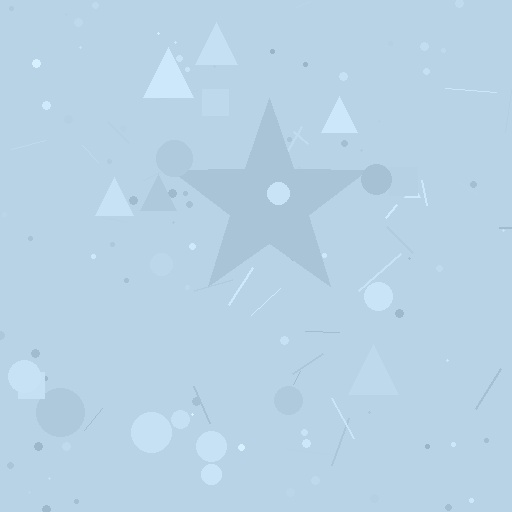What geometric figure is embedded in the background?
A star is embedded in the background.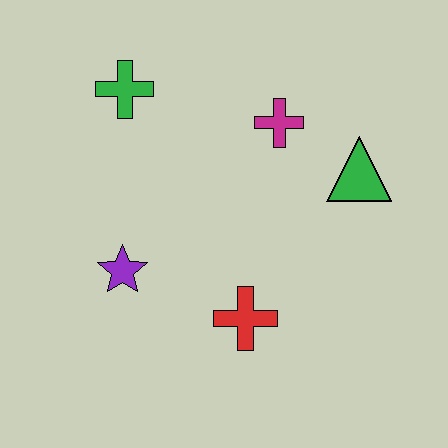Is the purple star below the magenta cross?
Yes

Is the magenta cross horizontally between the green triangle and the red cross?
Yes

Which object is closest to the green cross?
The magenta cross is closest to the green cross.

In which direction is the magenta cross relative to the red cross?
The magenta cross is above the red cross.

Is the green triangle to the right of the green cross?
Yes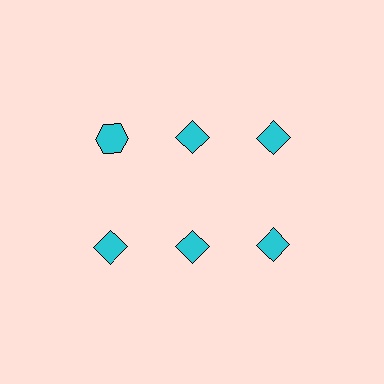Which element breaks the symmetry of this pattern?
The cyan hexagon in the top row, leftmost column breaks the symmetry. All other shapes are cyan diamonds.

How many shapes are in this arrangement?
There are 6 shapes arranged in a grid pattern.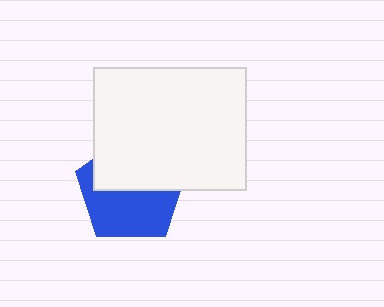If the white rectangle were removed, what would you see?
You would see the complete blue pentagon.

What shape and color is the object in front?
The object in front is a white rectangle.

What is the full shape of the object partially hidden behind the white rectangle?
The partially hidden object is a blue pentagon.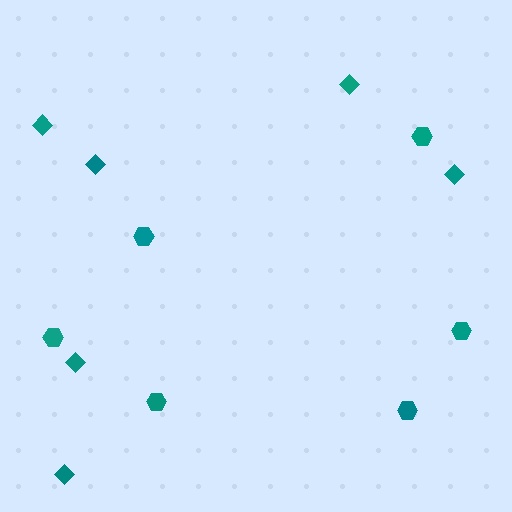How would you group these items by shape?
There are 2 groups: one group of hexagons (6) and one group of diamonds (6).